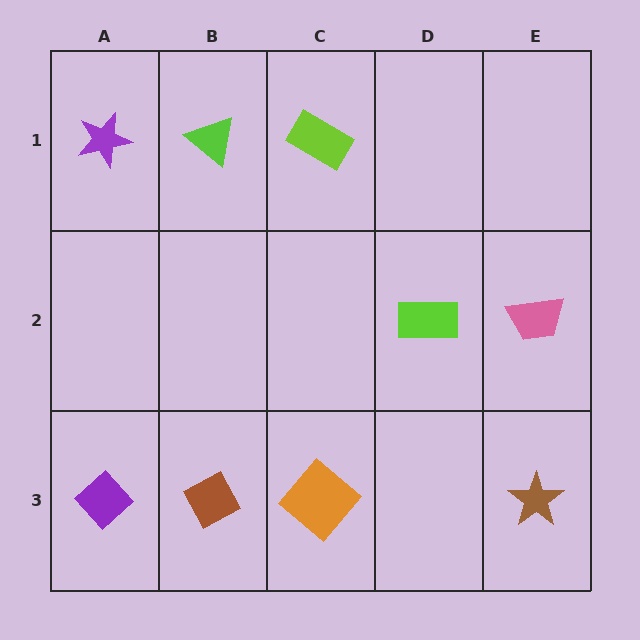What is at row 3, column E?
A brown star.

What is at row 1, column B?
A lime triangle.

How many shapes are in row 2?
2 shapes.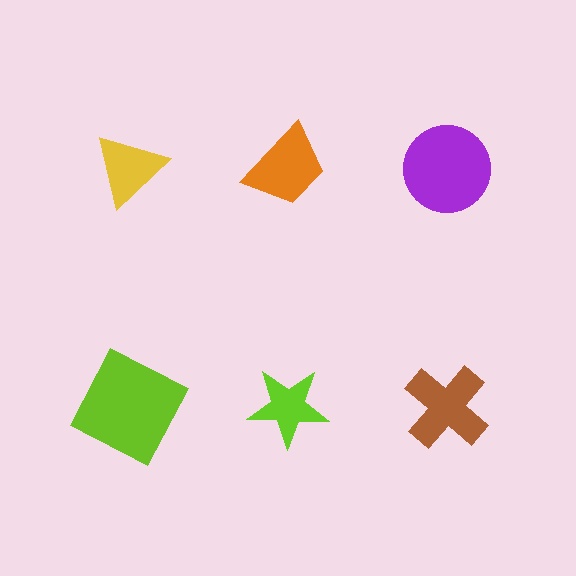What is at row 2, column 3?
A brown cross.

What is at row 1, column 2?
An orange trapezoid.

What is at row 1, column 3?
A purple circle.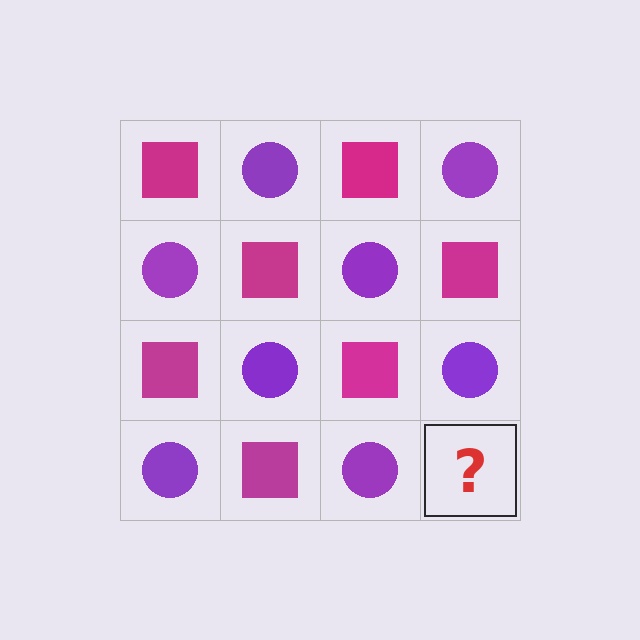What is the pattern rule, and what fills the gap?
The rule is that it alternates magenta square and purple circle in a checkerboard pattern. The gap should be filled with a magenta square.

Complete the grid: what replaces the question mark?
The question mark should be replaced with a magenta square.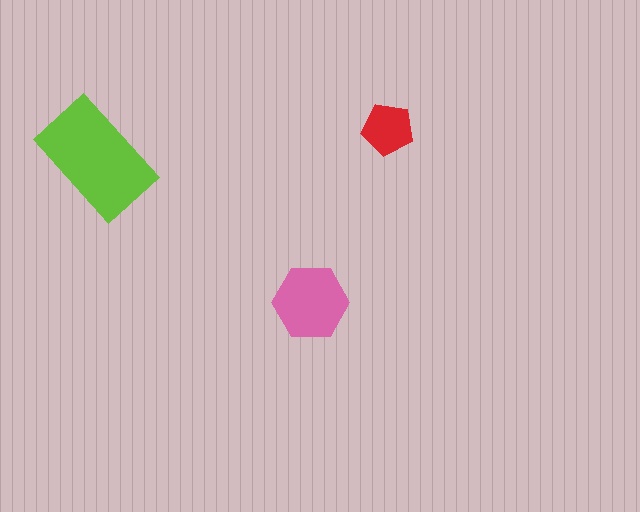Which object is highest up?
The red pentagon is topmost.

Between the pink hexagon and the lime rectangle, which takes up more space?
The lime rectangle.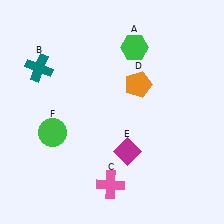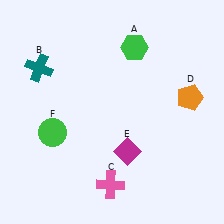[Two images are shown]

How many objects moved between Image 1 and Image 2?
1 object moved between the two images.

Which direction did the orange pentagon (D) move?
The orange pentagon (D) moved right.